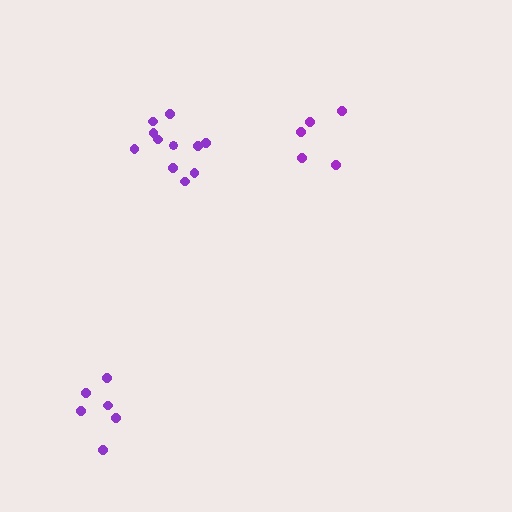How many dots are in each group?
Group 1: 6 dots, Group 2: 11 dots, Group 3: 5 dots (22 total).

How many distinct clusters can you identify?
There are 3 distinct clusters.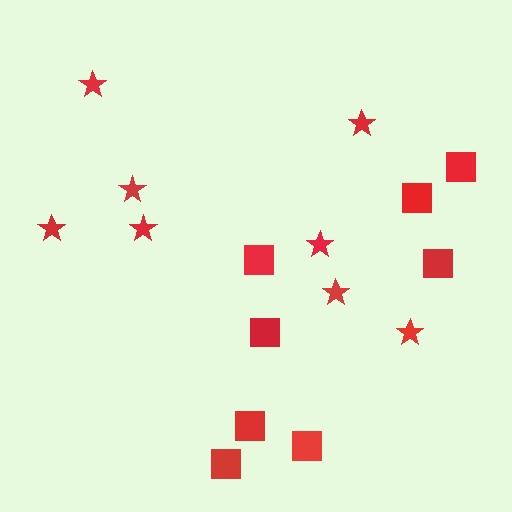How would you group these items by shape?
There are 2 groups: one group of squares (8) and one group of stars (8).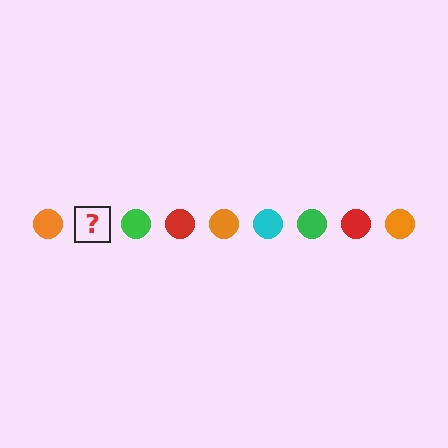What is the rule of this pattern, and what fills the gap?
The rule is that the pattern cycles through orange, cyan, green, red circles. The gap should be filled with a cyan circle.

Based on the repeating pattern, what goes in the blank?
The blank should be a cyan circle.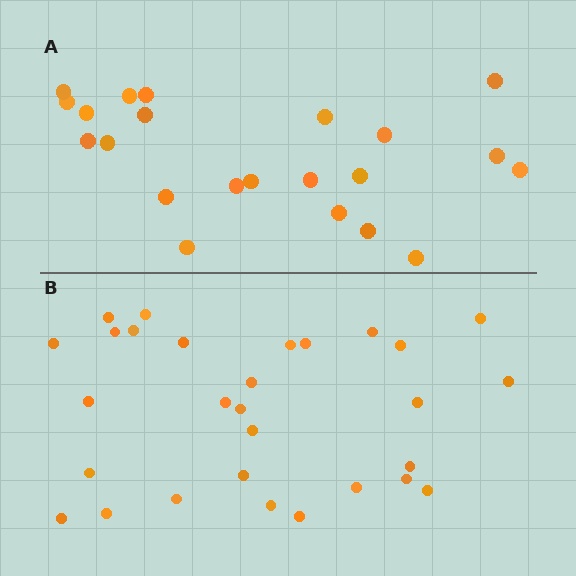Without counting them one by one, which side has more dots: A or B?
Region B (the bottom region) has more dots.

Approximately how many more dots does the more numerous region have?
Region B has roughly 8 or so more dots than region A.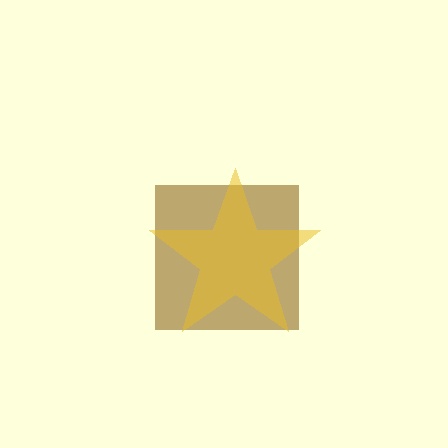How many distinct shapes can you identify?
There are 2 distinct shapes: a brown square, a yellow star.